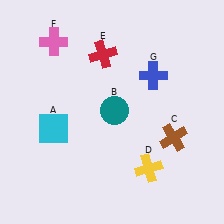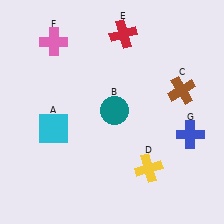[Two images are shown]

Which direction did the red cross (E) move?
The red cross (E) moved right.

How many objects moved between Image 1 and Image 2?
3 objects moved between the two images.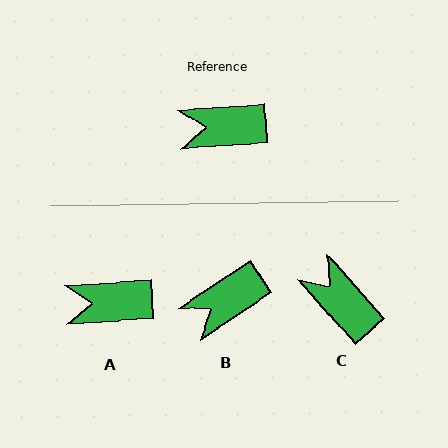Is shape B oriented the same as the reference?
No, it is off by about 30 degrees.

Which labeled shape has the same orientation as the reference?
A.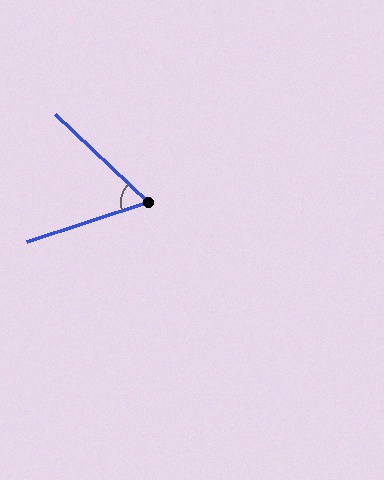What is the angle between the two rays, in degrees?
Approximately 62 degrees.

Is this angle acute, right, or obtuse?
It is acute.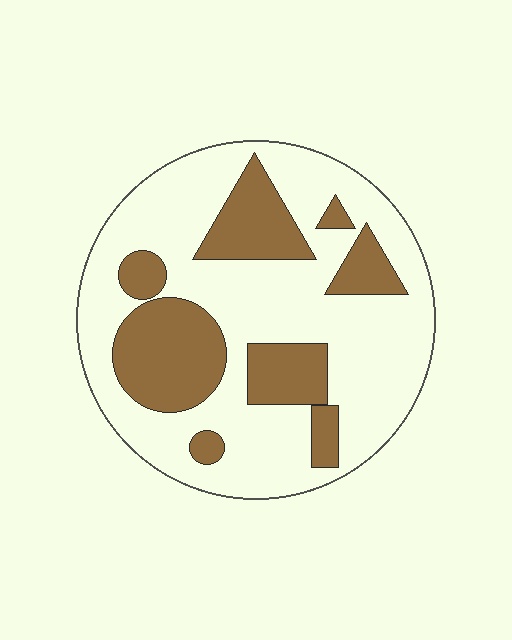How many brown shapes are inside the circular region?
8.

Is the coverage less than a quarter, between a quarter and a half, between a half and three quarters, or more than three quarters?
Between a quarter and a half.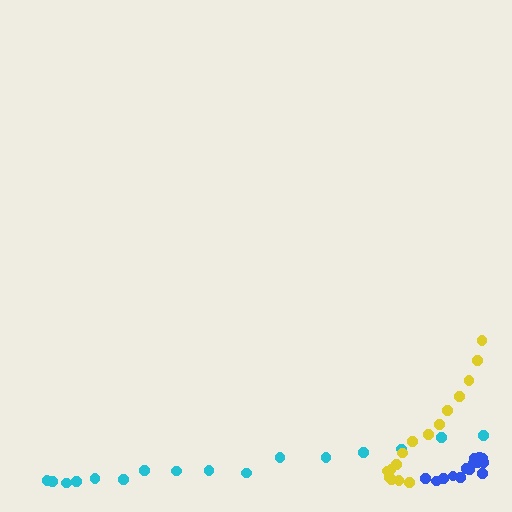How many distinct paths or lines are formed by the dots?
There are 3 distinct paths.